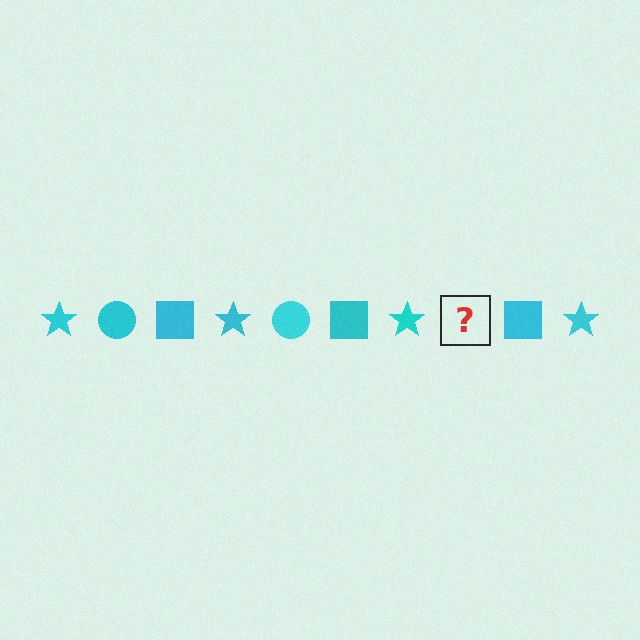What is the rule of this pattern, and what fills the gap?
The rule is that the pattern cycles through star, circle, square shapes in cyan. The gap should be filled with a cyan circle.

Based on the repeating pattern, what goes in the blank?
The blank should be a cyan circle.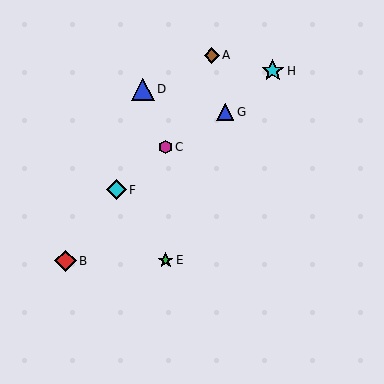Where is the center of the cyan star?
The center of the cyan star is at (273, 71).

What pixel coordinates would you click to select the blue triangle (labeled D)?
Click at (143, 89) to select the blue triangle D.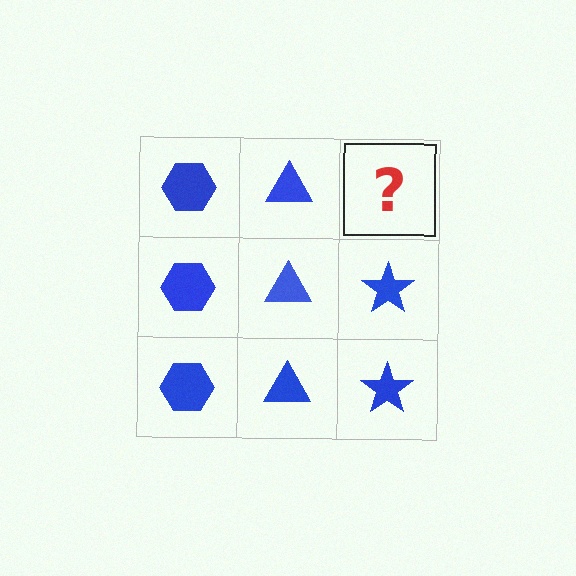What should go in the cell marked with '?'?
The missing cell should contain a blue star.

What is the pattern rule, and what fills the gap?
The rule is that each column has a consistent shape. The gap should be filled with a blue star.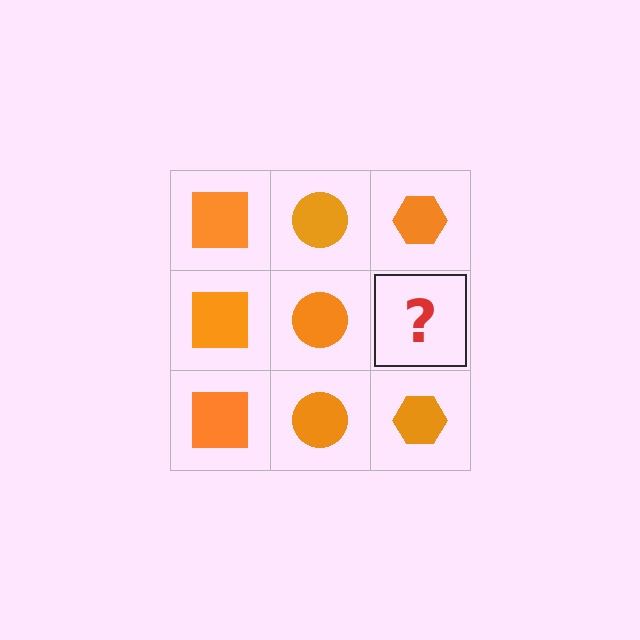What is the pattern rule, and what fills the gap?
The rule is that each column has a consistent shape. The gap should be filled with an orange hexagon.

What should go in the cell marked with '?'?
The missing cell should contain an orange hexagon.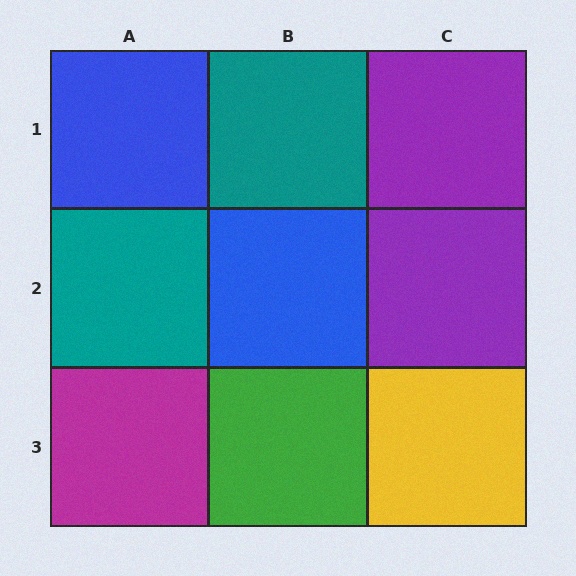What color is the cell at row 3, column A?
Magenta.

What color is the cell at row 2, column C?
Purple.